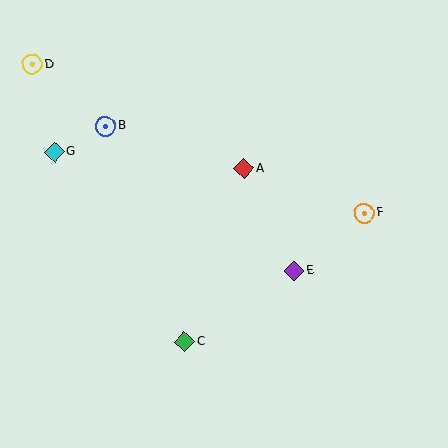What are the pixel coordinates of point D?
Point D is at (32, 64).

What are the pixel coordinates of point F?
Point F is at (364, 213).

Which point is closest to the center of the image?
Point A at (244, 169) is closest to the center.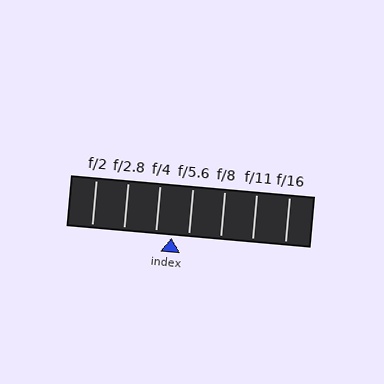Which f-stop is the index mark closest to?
The index mark is closest to f/4.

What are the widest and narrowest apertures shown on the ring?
The widest aperture shown is f/2 and the narrowest is f/16.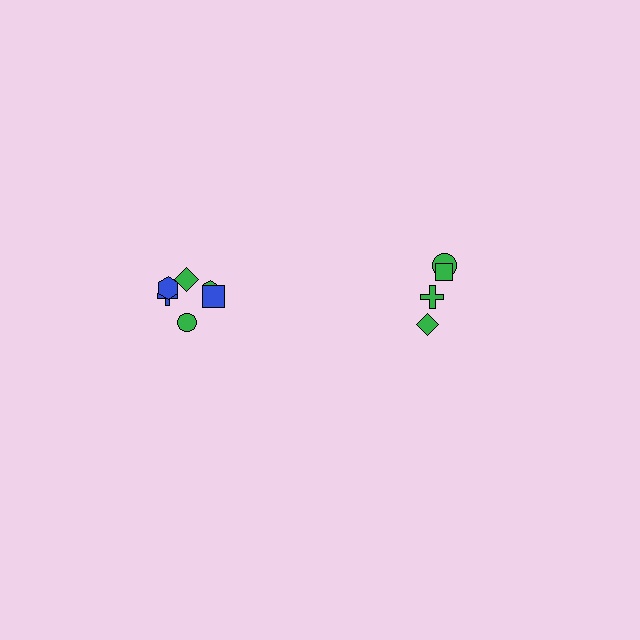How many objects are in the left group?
There are 6 objects.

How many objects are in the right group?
There are 4 objects.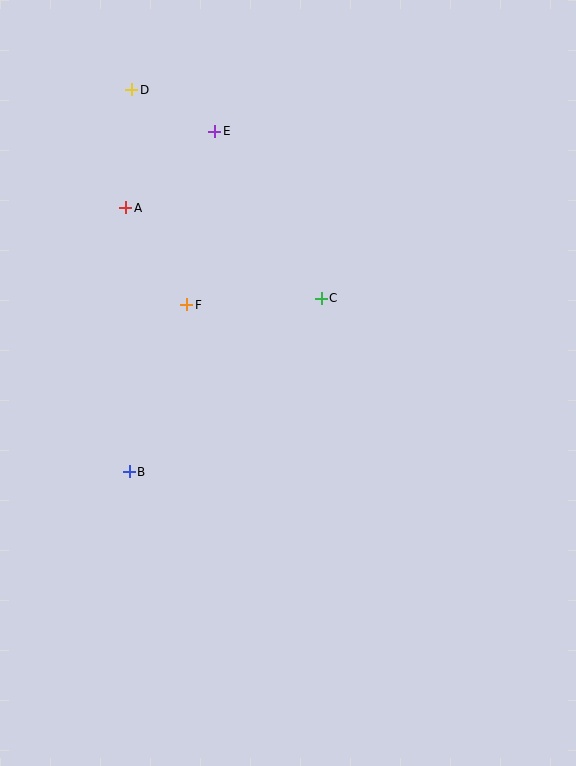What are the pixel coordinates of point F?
Point F is at (187, 305).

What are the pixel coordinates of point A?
Point A is at (126, 208).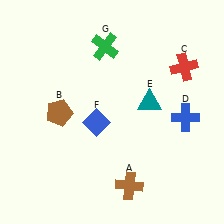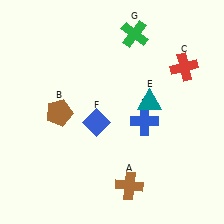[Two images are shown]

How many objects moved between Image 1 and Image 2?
2 objects moved between the two images.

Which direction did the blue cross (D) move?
The blue cross (D) moved left.